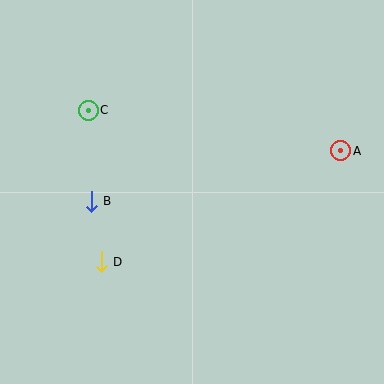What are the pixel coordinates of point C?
Point C is at (88, 110).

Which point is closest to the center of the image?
Point B at (91, 201) is closest to the center.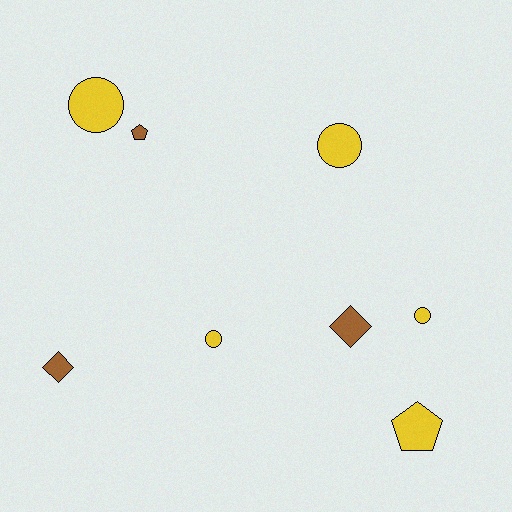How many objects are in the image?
There are 8 objects.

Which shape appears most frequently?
Circle, with 4 objects.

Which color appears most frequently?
Yellow, with 5 objects.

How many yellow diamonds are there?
There are no yellow diamonds.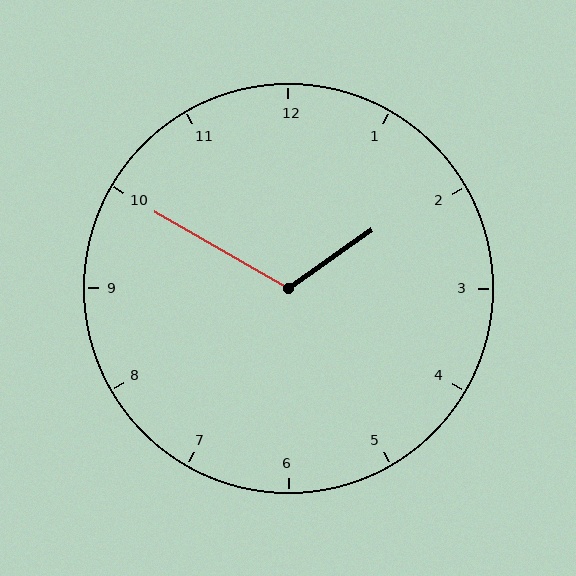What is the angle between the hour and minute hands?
Approximately 115 degrees.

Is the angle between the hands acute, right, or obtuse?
It is obtuse.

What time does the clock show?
1:50.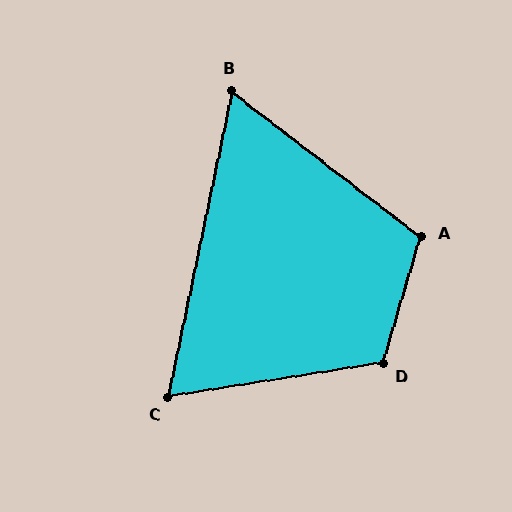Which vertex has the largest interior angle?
D, at approximately 115 degrees.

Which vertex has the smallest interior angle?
B, at approximately 65 degrees.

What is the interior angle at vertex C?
Approximately 69 degrees (acute).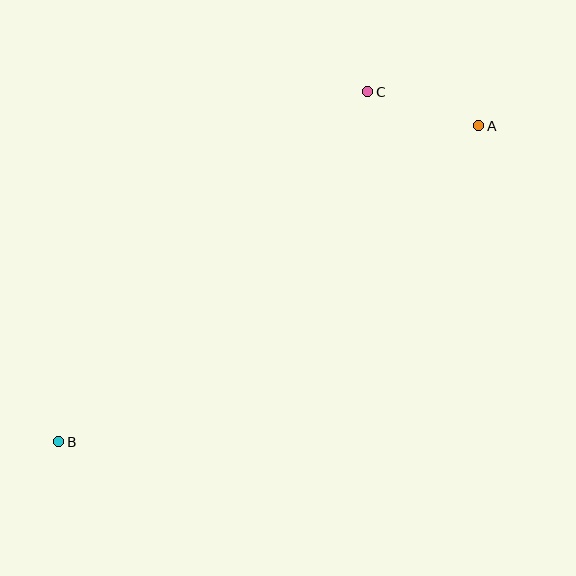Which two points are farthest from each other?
Points A and B are farthest from each other.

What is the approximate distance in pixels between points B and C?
The distance between B and C is approximately 467 pixels.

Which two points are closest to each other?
Points A and C are closest to each other.